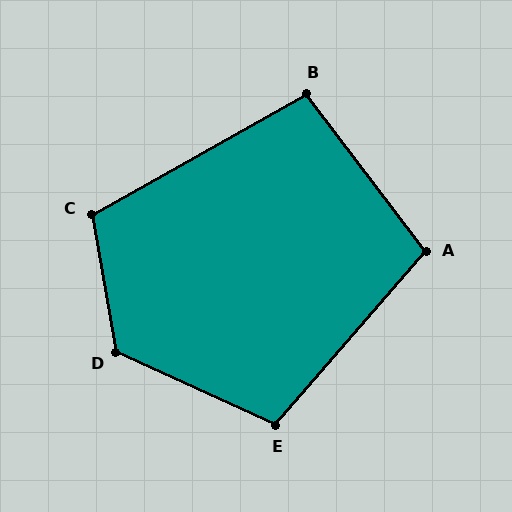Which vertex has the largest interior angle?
D, at approximately 125 degrees.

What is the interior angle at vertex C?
Approximately 109 degrees (obtuse).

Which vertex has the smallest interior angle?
B, at approximately 98 degrees.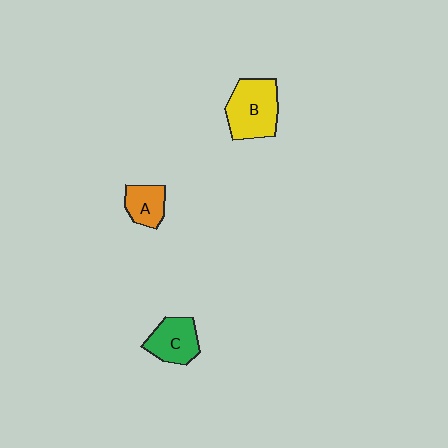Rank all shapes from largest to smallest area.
From largest to smallest: B (yellow), C (green), A (orange).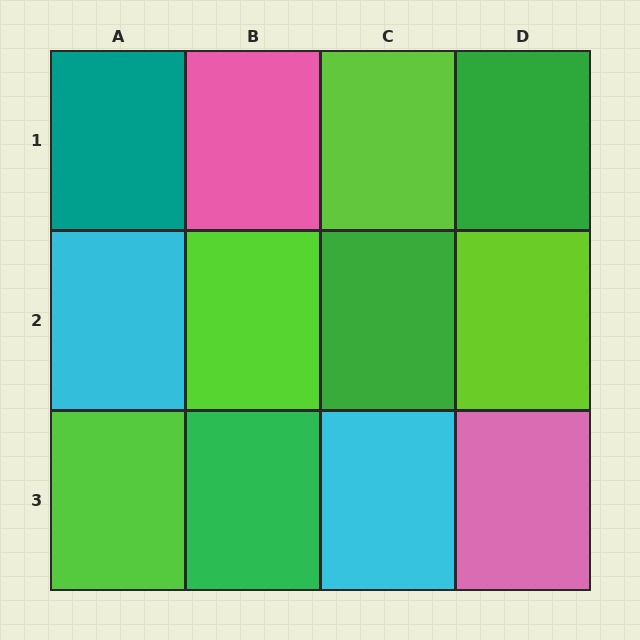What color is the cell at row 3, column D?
Pink.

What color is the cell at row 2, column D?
Lime.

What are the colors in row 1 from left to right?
Teal, pink, lime, green.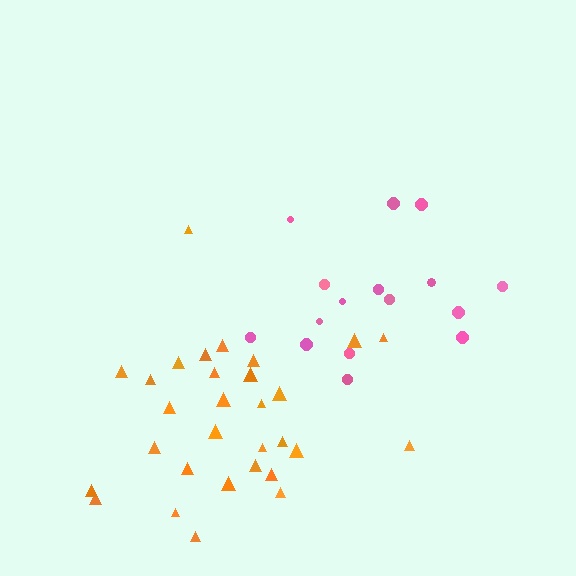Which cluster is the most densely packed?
Orange.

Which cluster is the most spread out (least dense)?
Pink.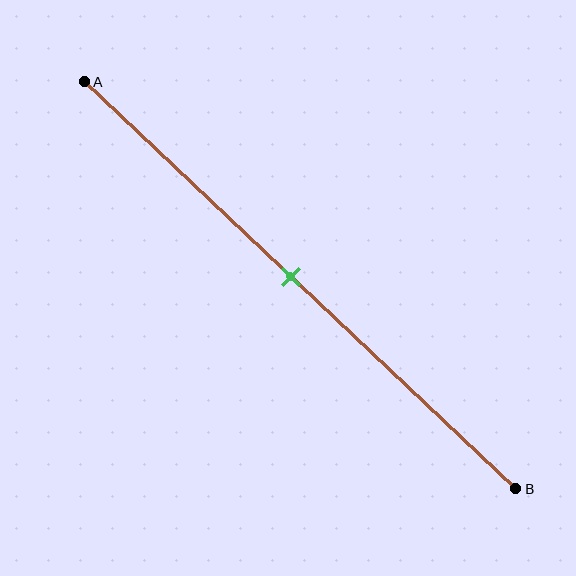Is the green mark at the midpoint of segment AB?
Yes, the mark is approximately at the midpoint.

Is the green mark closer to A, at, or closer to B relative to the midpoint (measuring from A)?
The green mark is approximately at the midpoint of segment AB.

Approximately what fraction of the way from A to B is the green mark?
The green mark is approximately 50% of the way from A to B.